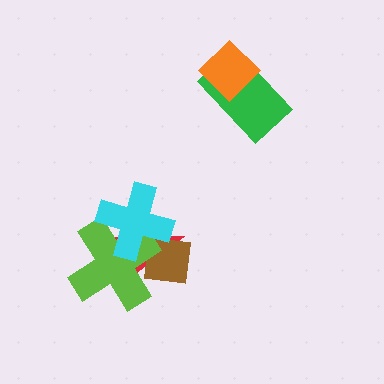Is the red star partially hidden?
Yes, it is partially covered by another shape.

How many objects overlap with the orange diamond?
1 object overlaps with the orange diamond.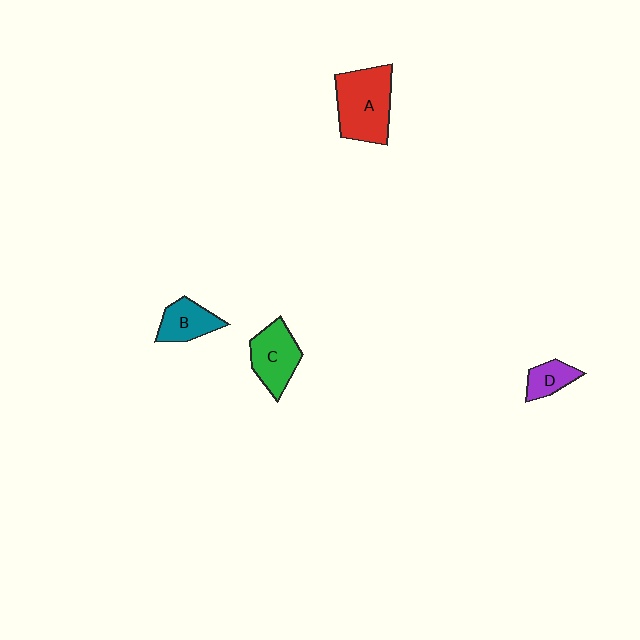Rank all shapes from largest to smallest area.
From largest to smallest: A (red), C (green), B (teal), D (purple).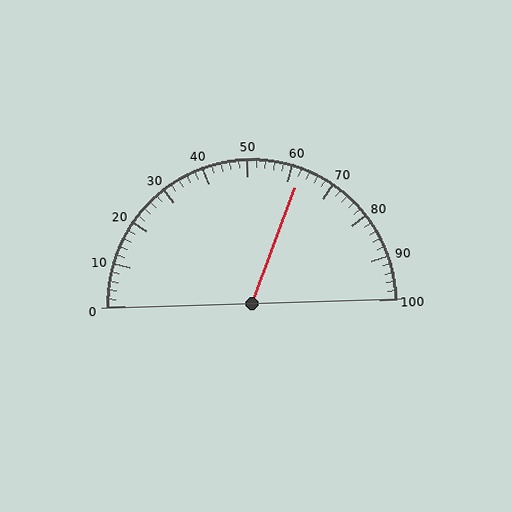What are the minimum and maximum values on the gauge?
The gauge ranges from 0 to 100.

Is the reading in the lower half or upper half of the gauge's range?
The reading is in the upper half of the range (0 to 100).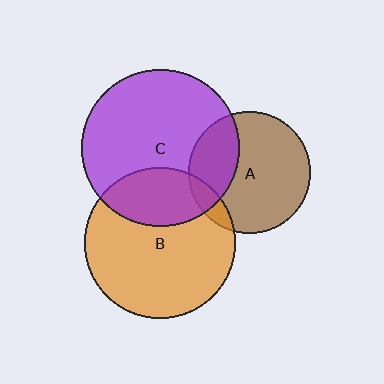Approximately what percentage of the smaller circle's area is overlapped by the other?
Approximately 10%.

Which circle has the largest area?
Circle C (purple).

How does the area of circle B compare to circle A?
Approximately 1.5 times.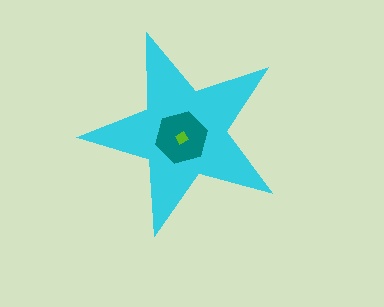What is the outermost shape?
The cyan star.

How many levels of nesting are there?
3.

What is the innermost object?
The lime diamond.